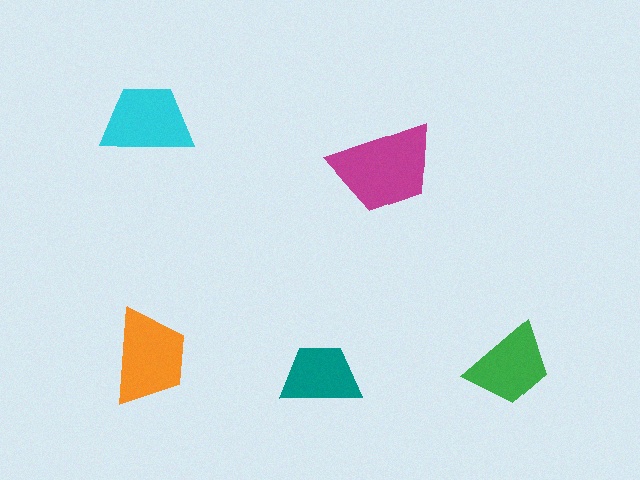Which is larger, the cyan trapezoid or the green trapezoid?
The cyan one.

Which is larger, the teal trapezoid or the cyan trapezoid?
The cyan one.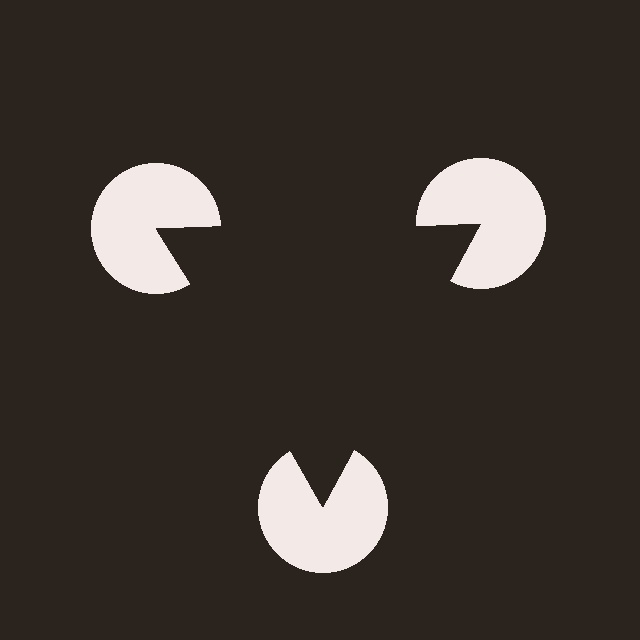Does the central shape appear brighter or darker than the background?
It typically appears slightly darker than the background, even though no actual brightness change is drawn.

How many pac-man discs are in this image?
There are 3 — one at each vertex of the illusory triangle.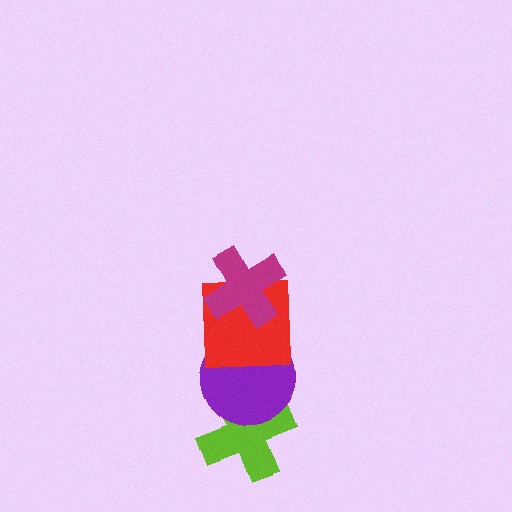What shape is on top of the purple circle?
The red square is on top of the purple circle.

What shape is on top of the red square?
The magenta cross is on top of the red square.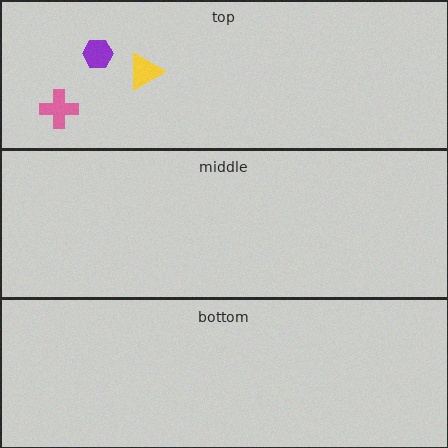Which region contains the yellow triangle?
The top region.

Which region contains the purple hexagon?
The top region.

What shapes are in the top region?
The yellow triangle, the pink cross, the purple hexagon.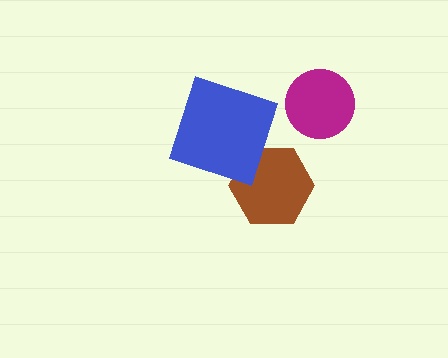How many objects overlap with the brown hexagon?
1 object overlaps with the brown hexagon.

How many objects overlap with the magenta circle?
0 objects overlap with the magenta circle.